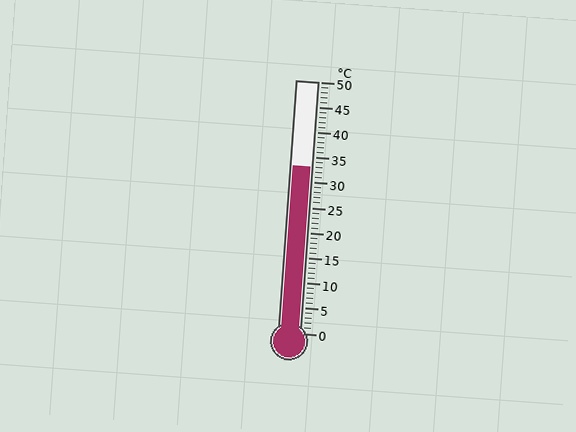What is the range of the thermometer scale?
The thermometer scale ranges from 0°C to 50°C.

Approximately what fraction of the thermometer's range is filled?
The thermometer is filled to approximately 65% of its range.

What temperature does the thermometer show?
The thermometer shows approximately 33°C.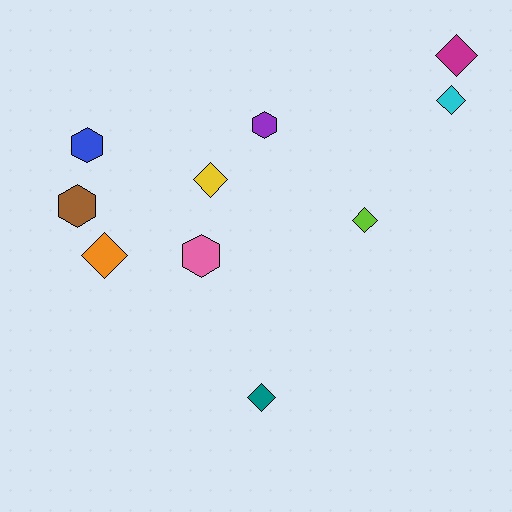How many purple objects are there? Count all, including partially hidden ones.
There is 1 purple object.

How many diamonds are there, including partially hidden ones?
There are 6 diamonds.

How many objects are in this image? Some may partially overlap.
There are 10 objects.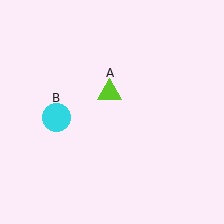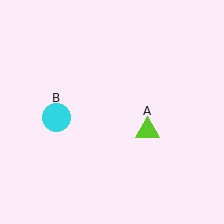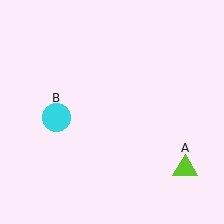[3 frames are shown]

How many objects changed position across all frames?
1 object changed position: lime triangle (object A).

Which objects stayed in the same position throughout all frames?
Cyan circle (object B) remained stationary.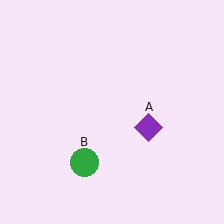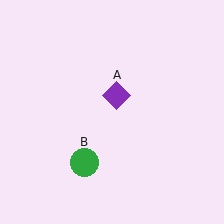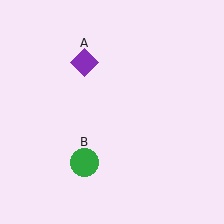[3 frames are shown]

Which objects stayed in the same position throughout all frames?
Green circle (object B) remained stationary.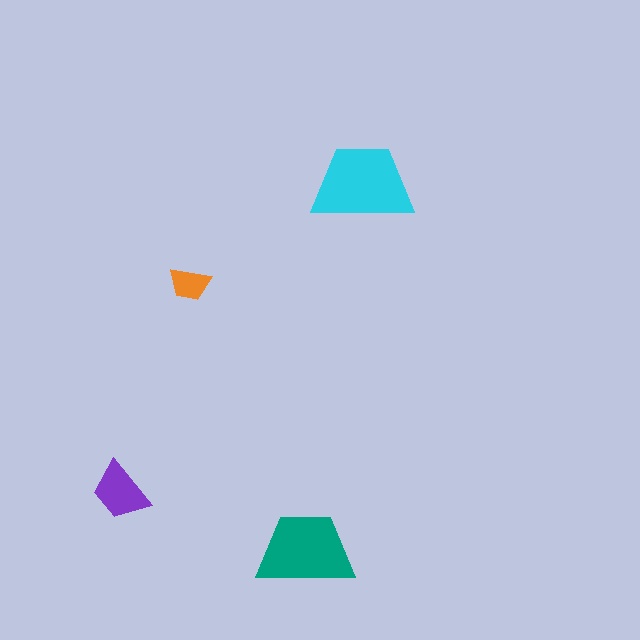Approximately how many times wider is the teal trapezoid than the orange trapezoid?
About 2.5 times wider.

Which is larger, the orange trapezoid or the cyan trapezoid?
The cyan one.